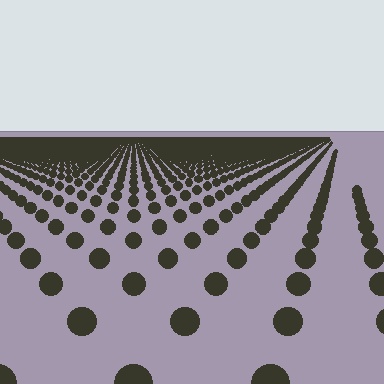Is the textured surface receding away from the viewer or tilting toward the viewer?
The surface is receding away from the viewer. Texture elements get smaller and denser toward the top.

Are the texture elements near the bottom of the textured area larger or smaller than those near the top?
Larger. Near the bottom, elements are closer to the viewer and appear at a bigger on-screen size.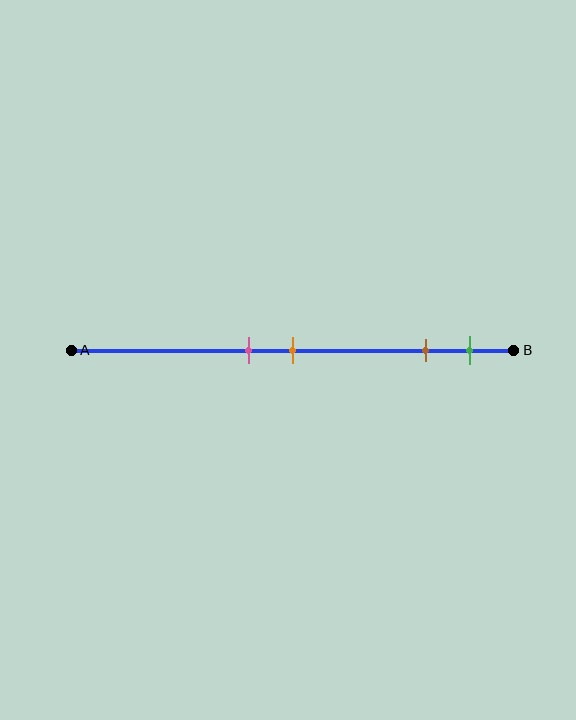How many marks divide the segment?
There are 4 marks dividing the segment.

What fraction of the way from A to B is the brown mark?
The brown mark is approximately 80% (0.8) of the way from A to B.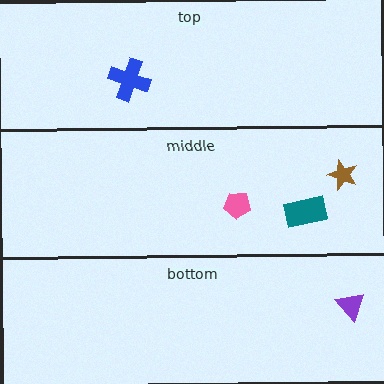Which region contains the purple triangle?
The bottom region.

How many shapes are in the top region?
1.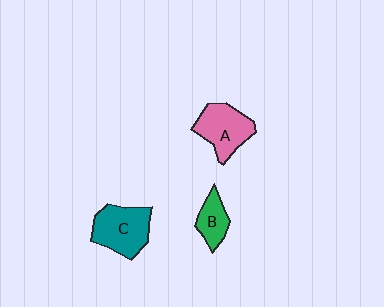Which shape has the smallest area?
Shape B (green).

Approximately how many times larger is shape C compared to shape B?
Approximately 1.9 times.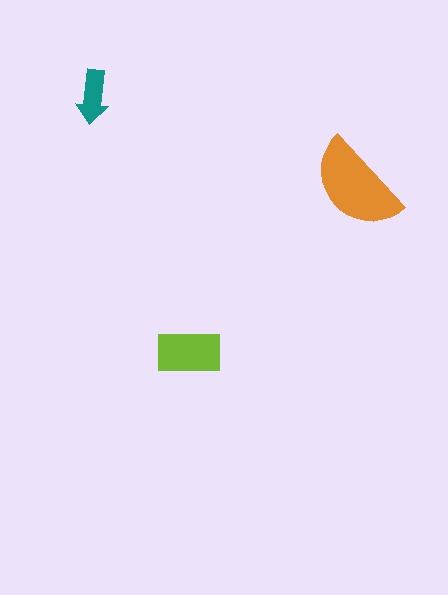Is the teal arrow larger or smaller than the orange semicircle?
Smaller.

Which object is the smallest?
The teal arrow.